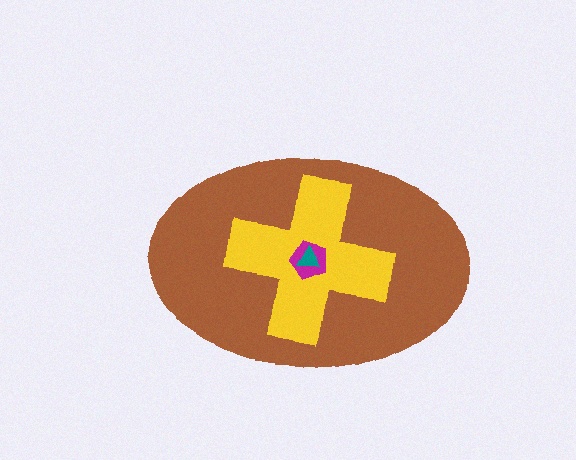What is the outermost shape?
The brown ellipse.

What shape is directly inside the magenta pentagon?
The teal triangle.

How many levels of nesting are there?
4.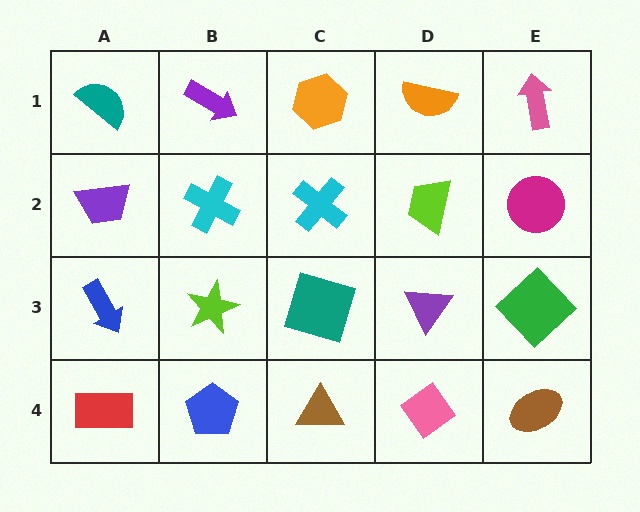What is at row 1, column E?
A pink arrow.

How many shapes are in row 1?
5 shapes.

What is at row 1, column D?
An orange semicircle.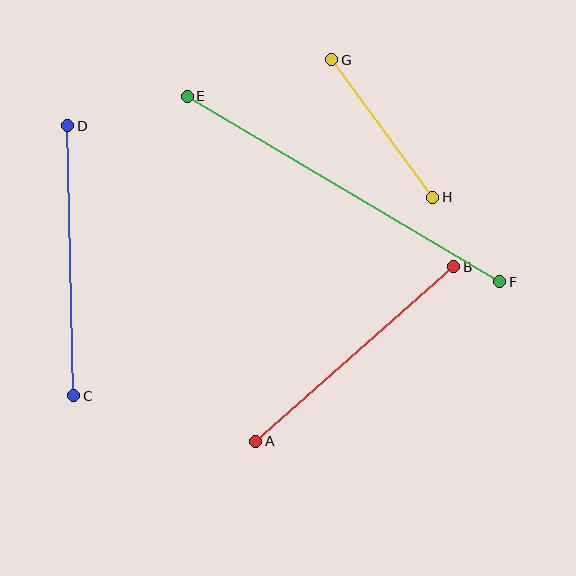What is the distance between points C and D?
The distance is approximately 270 pixels.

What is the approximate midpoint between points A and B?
The midpoint is at approximately (355, 354) pixels.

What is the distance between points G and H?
The distance is approximately 171 pixels.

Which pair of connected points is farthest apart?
Points E and F are farthest apart.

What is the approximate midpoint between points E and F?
The midpoint is at approximately (343, 189) pixels.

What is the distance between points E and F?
The distance is approximately 363 pixels.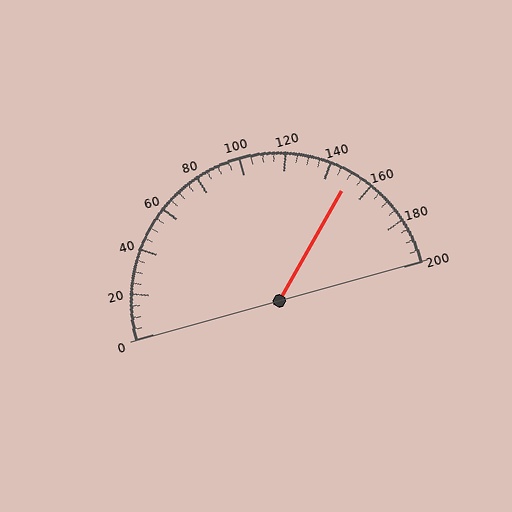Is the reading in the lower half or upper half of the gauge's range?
The reading is in the upper half of the range (0 to 200).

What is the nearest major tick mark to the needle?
The nearest major tick mark is 160.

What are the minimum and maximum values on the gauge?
The gauge ranges from 0 to 200.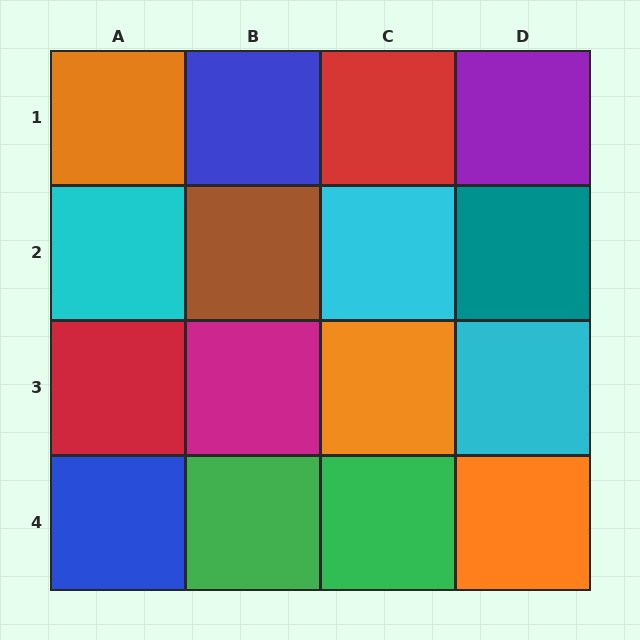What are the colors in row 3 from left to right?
Red, magenta, orange, cyan.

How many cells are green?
2 cells are green.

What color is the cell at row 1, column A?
Orange.